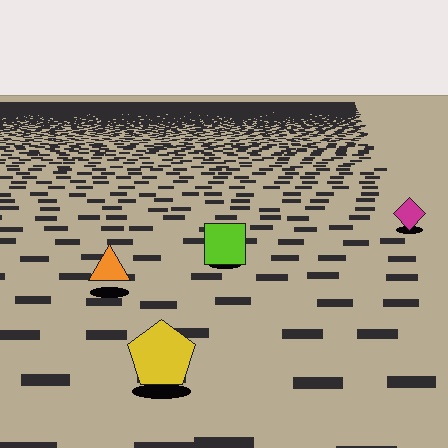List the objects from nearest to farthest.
From nearest to farthest: the yellow pentagon, the orange triangle, the lime square, the magenta diamond.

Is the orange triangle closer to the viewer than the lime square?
Yes. The orange triangle is closer — you can tell from the texture gradient: the ground texture is coarser near it.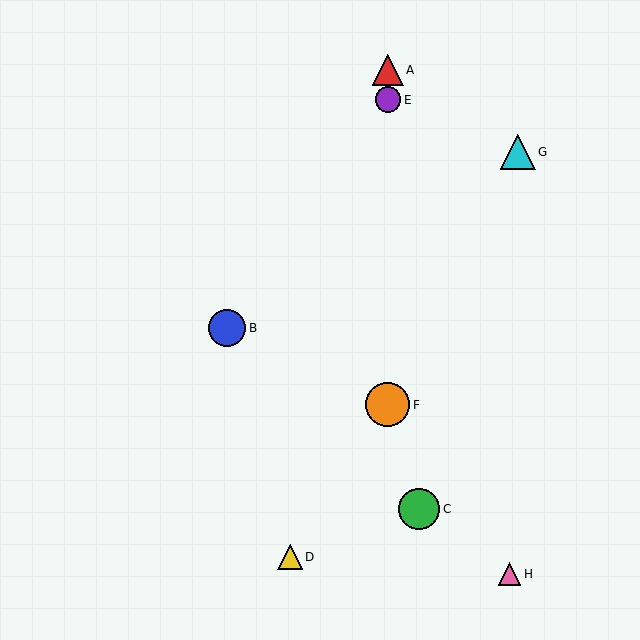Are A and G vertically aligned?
No, A is at x≈388 and G is at x≈518.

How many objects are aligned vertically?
3 objects (A, E, F) are aligned vertically.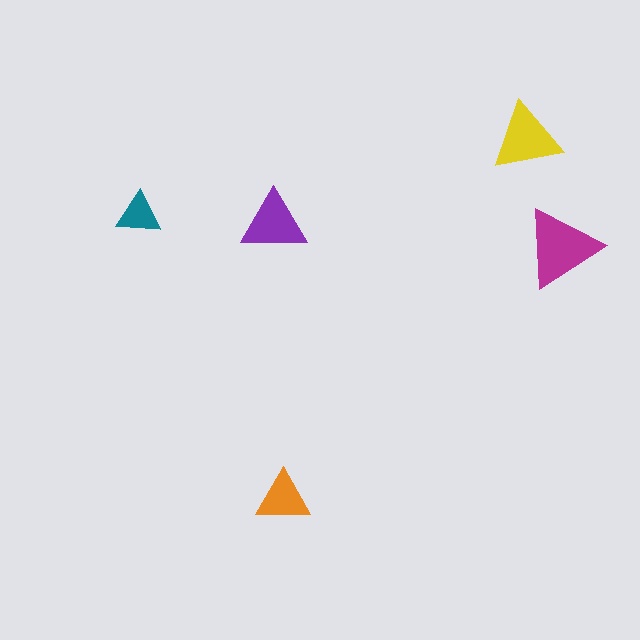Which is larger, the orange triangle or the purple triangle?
The purple one.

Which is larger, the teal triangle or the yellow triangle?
The yellow one.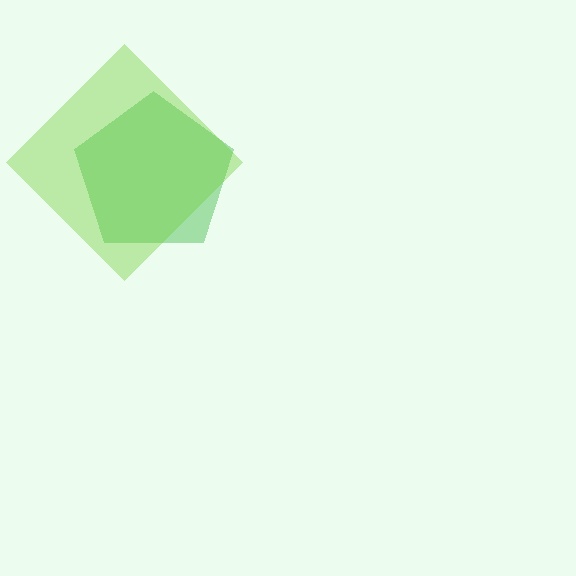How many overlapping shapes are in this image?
There are 2 overlapping shapes in the image.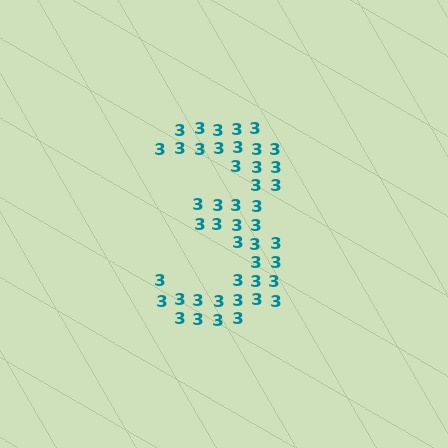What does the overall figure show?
The overall figure shows the digit 3.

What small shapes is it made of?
It is made of small digit 3's.